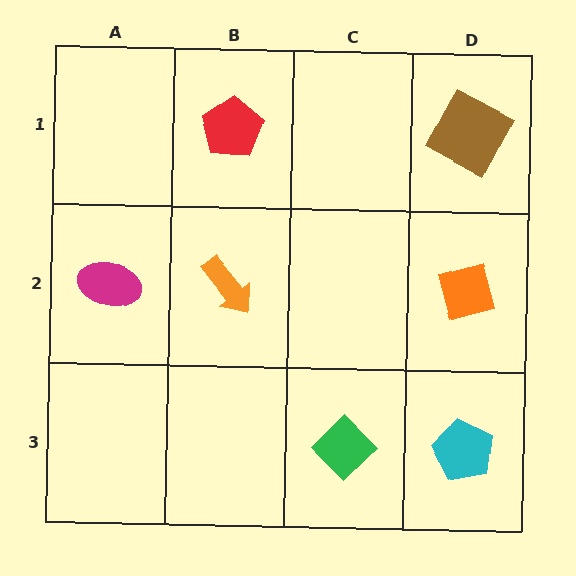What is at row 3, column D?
A cyan pentagon.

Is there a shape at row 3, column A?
No, that cell is empty.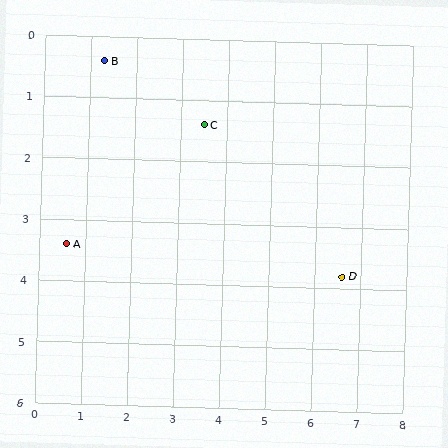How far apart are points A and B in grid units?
Points A and B are about 3.1 grid units apart.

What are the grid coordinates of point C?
Point C is at approximately (3.5, 1.4).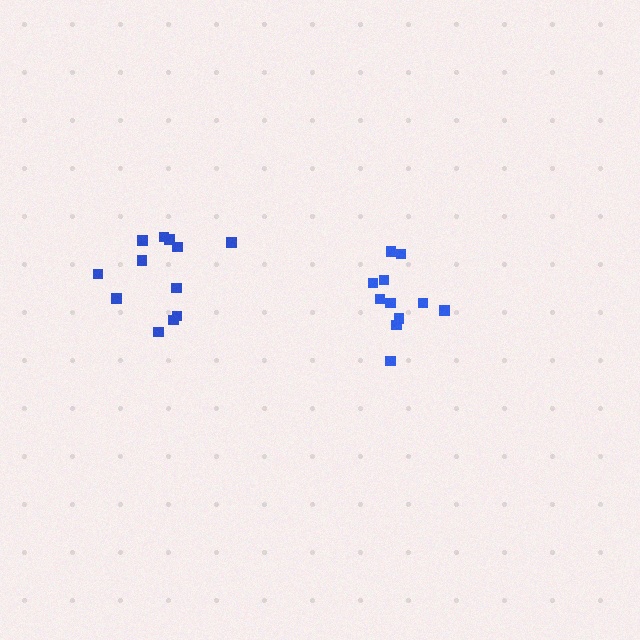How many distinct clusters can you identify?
There are 2 distinct clusters.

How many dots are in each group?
Group 1: 11 dots, Group 2: 12 dots (23 total).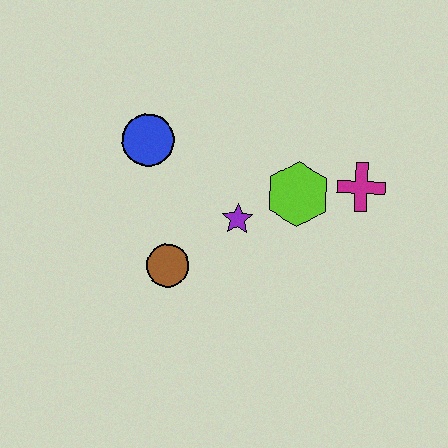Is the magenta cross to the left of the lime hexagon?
No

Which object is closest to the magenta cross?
The lime hexagon is closest to the magenta cross.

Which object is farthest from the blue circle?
The magenta cross is farthest from the blue circle.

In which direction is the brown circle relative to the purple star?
The brown circle is to the left of the purple star.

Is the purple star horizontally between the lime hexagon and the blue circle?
Yes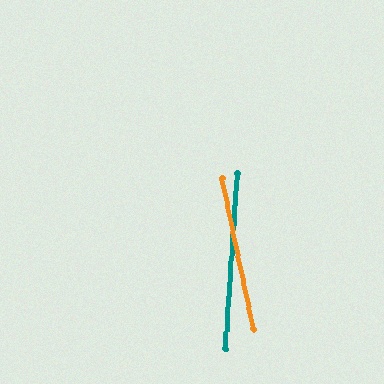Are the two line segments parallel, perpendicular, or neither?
Neither parallel nor perpendicular — they differ by about 15°.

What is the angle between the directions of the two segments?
Approximately 15 degrees.